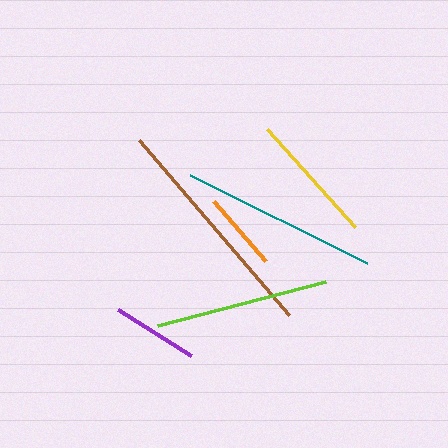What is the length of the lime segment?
The lime segment is approximately 174 pixels long.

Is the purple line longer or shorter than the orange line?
The purple line is longer than the orange line.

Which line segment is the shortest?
The orange line is the shortest at approximately 79 pixels.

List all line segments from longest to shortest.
From longest to shortest: brown, teal, lime, yellow, purple, orange.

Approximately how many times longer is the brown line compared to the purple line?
The brown line is approximately 2.7 times the length of the purple line.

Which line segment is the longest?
The brown line is the longest at approximately 230 pixels.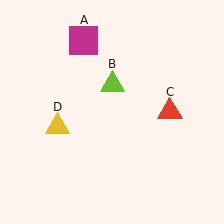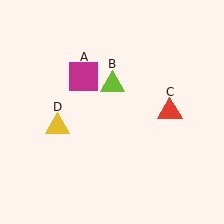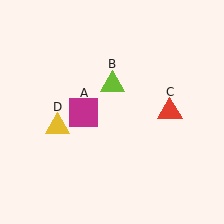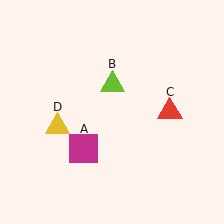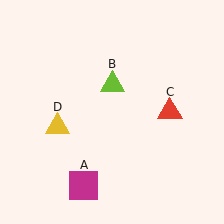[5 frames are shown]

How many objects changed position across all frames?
1 object changed position: magenta square (object A).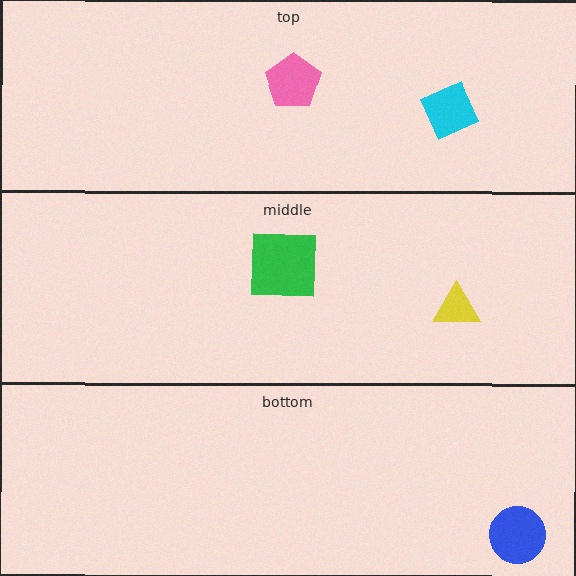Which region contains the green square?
The middle region.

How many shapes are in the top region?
2.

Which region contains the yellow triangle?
The middle region.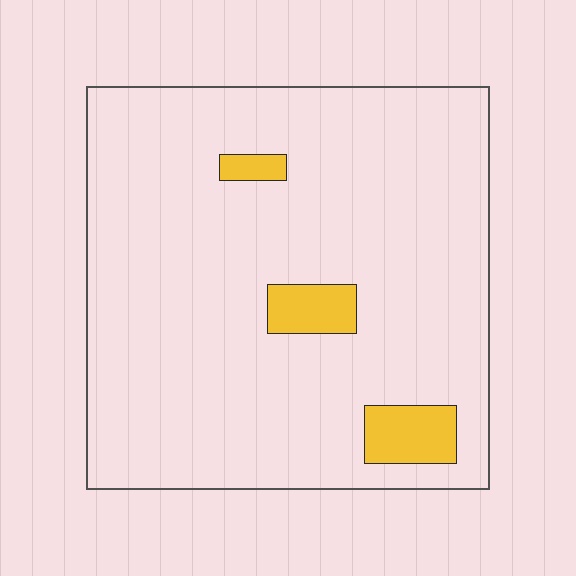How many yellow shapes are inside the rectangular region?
3.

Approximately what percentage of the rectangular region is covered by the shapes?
Approximately 5%.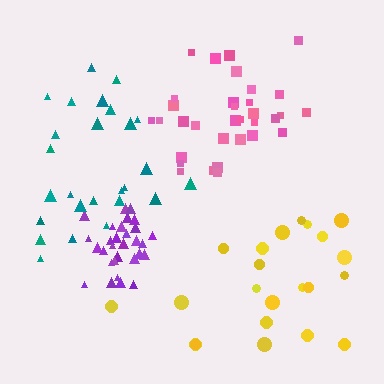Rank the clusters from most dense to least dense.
purple, pink, teal, yellow.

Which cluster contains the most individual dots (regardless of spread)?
Pink (33).